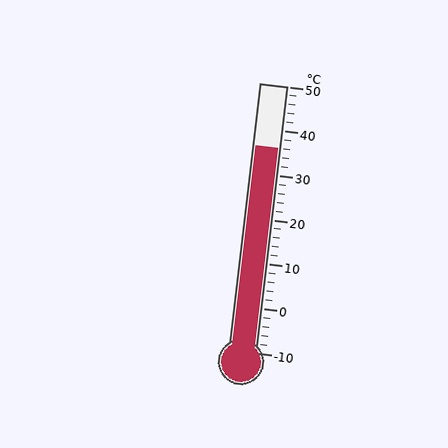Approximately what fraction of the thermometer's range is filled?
The thermometer is filled to approximately 75% of its range.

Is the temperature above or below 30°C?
The temperature is above 30°C.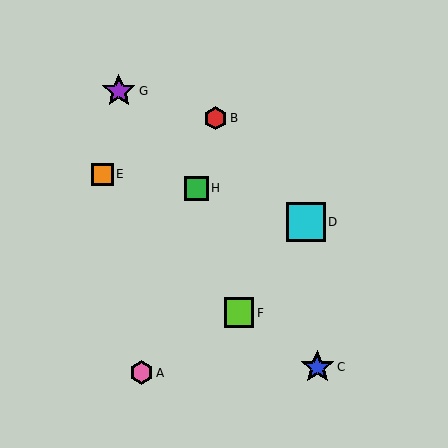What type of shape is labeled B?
Shape B is a red hexagon.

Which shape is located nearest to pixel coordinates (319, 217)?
The cyan square (labeled D) at (306, 222) is nearest to that location.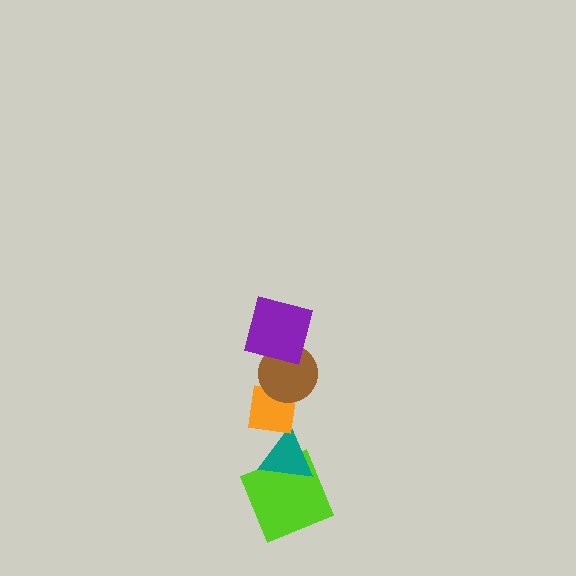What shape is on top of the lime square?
The teal triangle is on top of the lime square.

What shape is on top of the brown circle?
The purple square is on top of the brown circle.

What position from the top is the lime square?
The lime square is 5th from the top.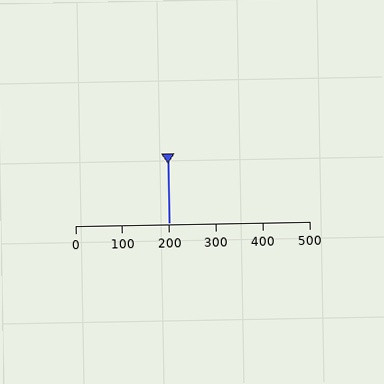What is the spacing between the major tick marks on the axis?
The major ticks are spaced 100 apart.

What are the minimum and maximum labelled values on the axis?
The axis runs from 0 to 500.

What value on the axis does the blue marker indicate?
The marker indicates approximately 200.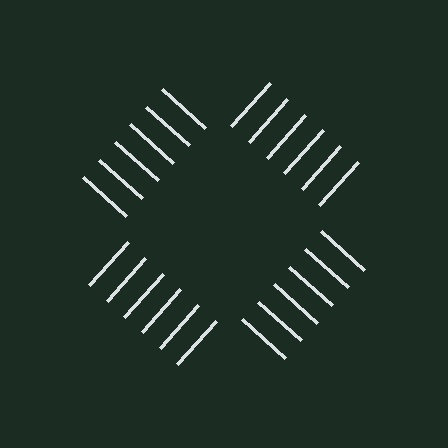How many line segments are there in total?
24 — 6 along each of the 4 edges.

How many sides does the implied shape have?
4 sides — the line-ends trace a square.